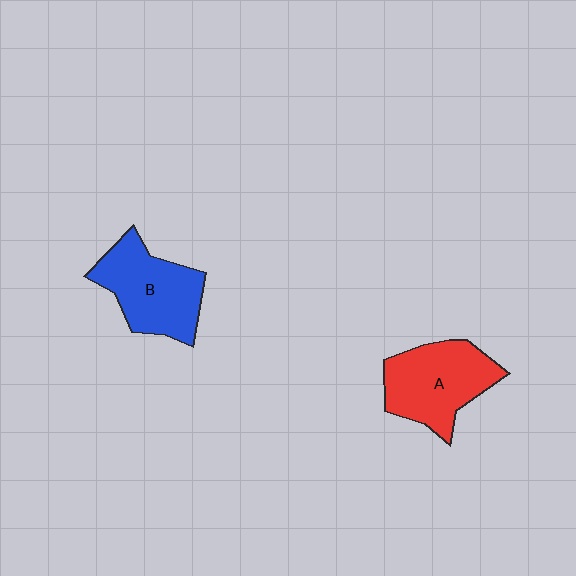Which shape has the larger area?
Shape A (red).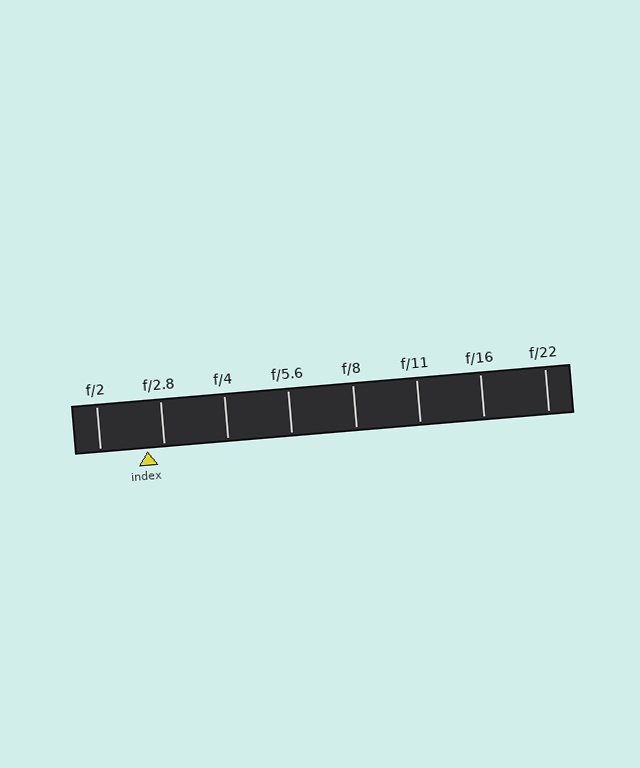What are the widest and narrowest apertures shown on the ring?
The widest aperture shown is f/2 and the narrowest is f/22.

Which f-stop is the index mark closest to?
The index mark is closest to f/2.8.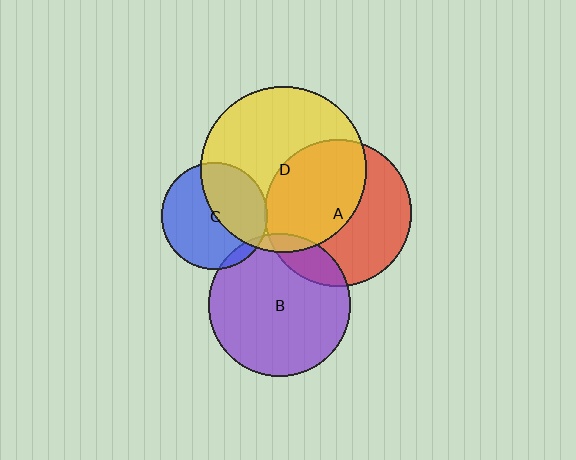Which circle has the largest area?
Circle D (yellow).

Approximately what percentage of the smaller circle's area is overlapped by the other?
Approximately 5%.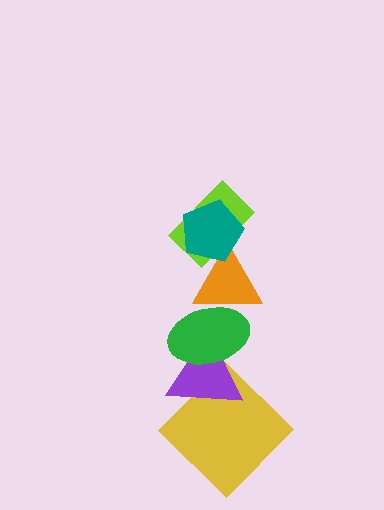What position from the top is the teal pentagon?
The teal pentagon is 1st from the top.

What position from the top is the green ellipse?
The green ellipse is 4th from the top.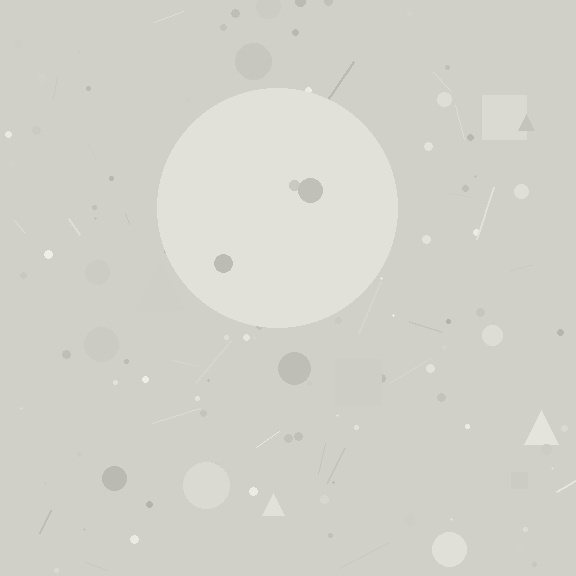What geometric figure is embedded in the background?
A circle is embedded in the background.